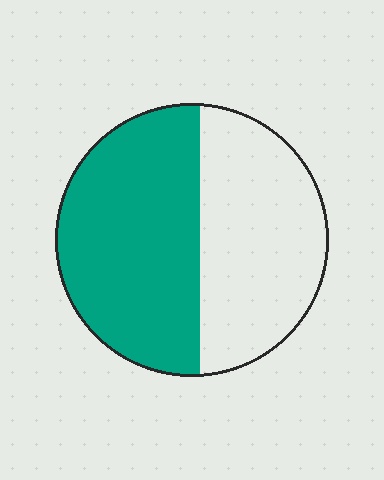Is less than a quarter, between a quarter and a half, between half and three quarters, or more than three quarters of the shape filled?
Between half and three quarters.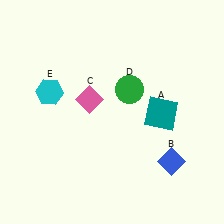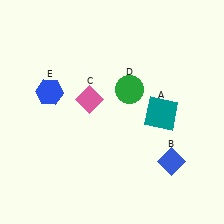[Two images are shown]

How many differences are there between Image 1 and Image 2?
There is 1 difference between the two images.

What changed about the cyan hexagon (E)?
In Image 1, E is cyan. In Image 2, it changed to blue.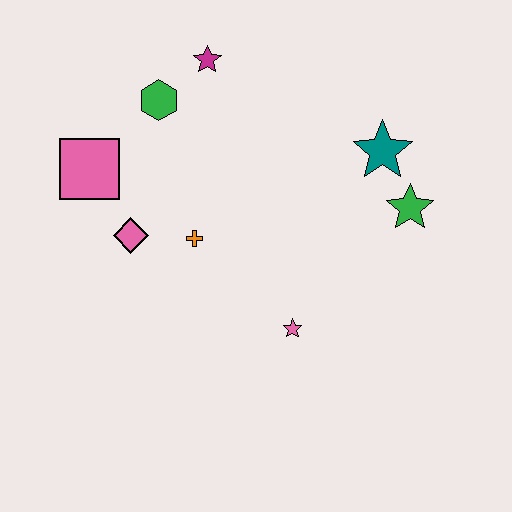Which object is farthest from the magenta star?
The pink star is farthest from the magenta star.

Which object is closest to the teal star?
The green star is closest to the teal star.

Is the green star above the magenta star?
No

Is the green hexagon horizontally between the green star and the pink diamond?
Yes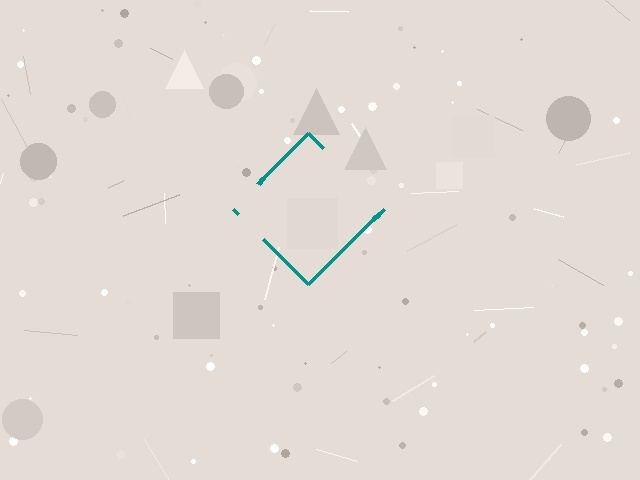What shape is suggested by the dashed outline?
The dashed outline suggests a diamond.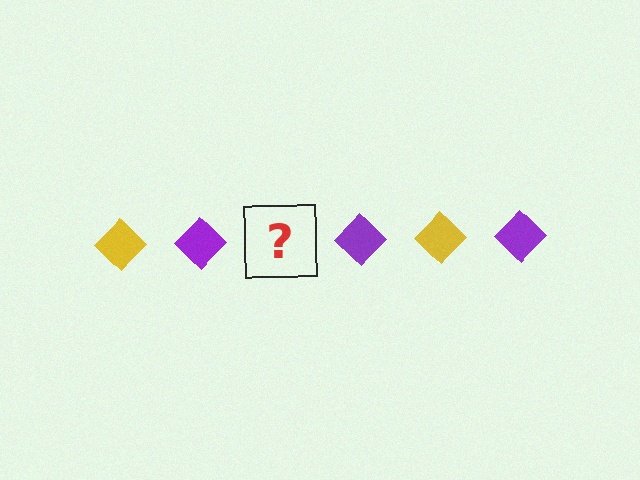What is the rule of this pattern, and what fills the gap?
The rule is that the pattern cycles through yellow, purple diamonds. The gap should be filled with a yellow diamond.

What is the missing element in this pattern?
The missing element is a yellow diamond.